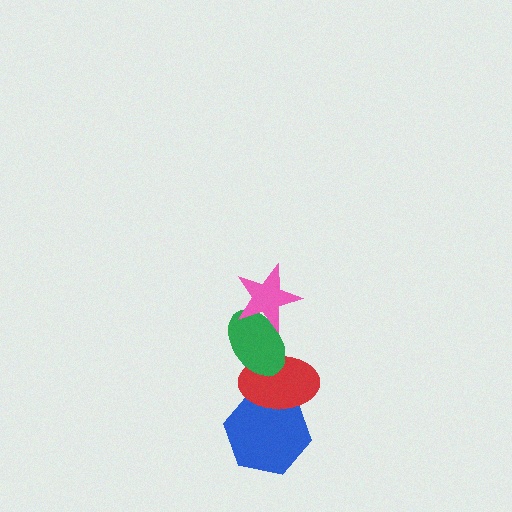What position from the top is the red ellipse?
The red ellipse is 3rd from the top.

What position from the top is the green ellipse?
The green ellipse is 2nd from the top.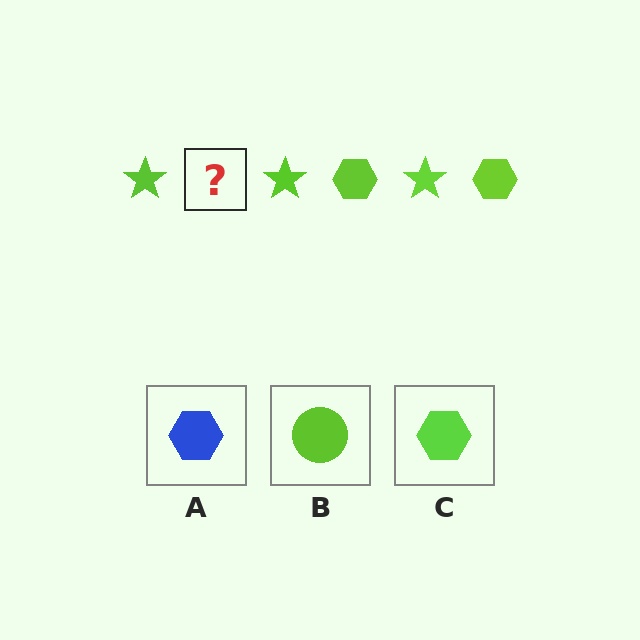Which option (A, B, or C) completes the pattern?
C.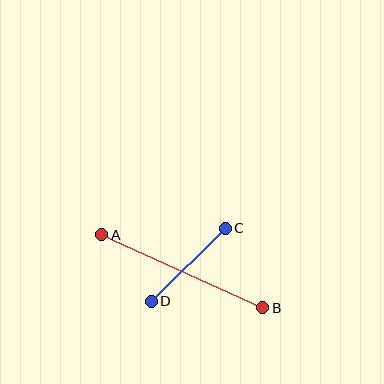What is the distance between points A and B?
The distance is approximately 177 pixels.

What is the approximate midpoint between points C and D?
The midpoint is at approximately (188, 265) pixels.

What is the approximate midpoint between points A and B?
The midpoint is at approximately (182, 271) pixels.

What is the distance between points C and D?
The distance is approximately 104 pixels.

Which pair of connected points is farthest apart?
Points A and B are farthest apart.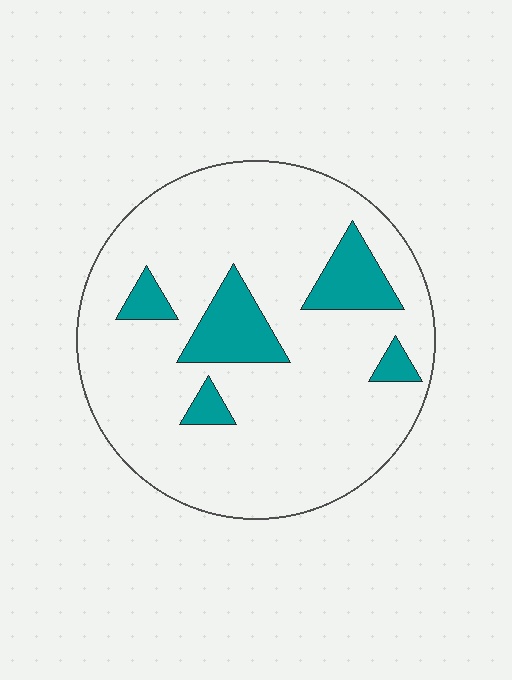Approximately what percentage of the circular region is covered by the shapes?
Approximately 15%.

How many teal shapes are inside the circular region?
5.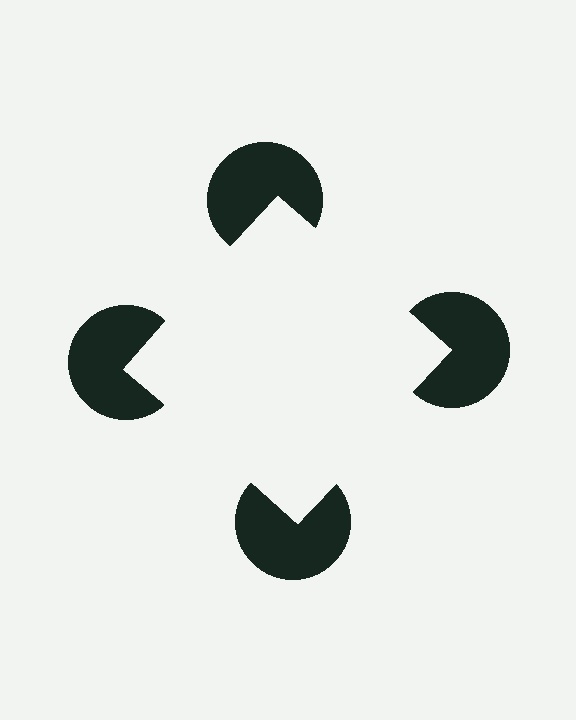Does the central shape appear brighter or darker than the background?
It typically appears slightly brighter than the background, even though no actual brightness change is drawn.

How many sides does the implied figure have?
4 sides.